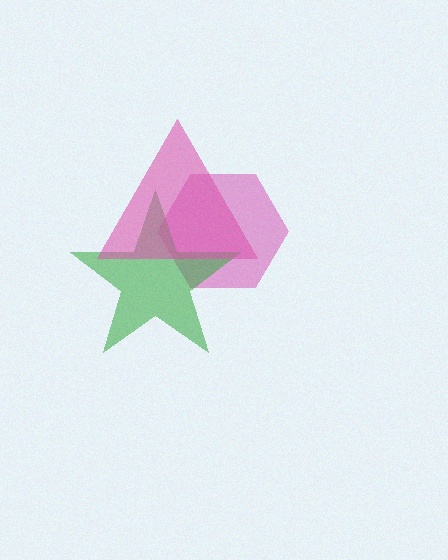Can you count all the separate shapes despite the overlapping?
Yes, there are 3 separate shapes.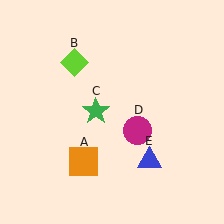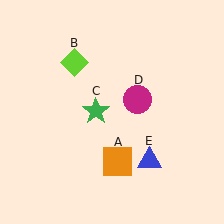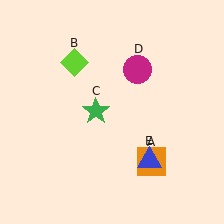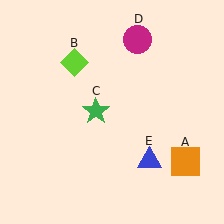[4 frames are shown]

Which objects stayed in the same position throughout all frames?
Lime diamond (object B) and green star (object C) and blue triangle (object E) remained stationary.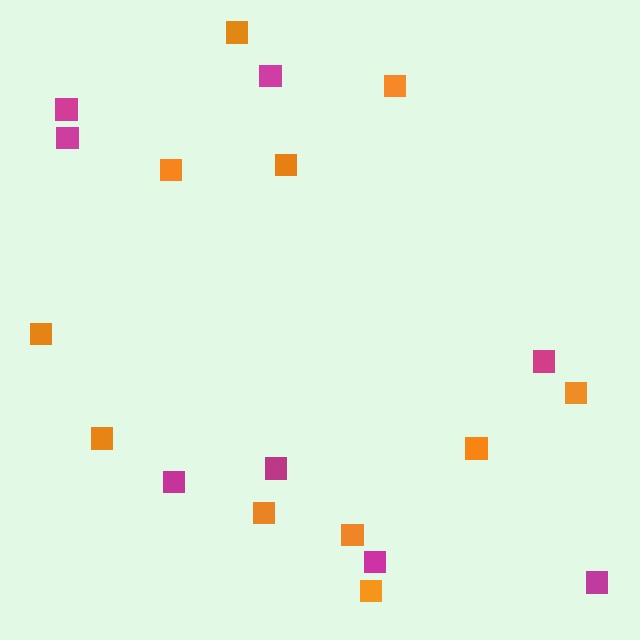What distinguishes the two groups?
There are 2 groups: one group of magenta squares (8) and one group of orange squares (11).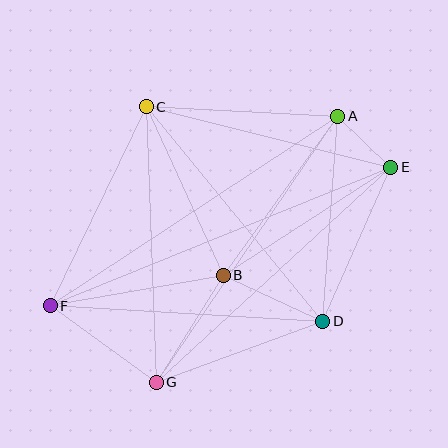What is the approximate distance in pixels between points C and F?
The distance between C and F is approximately 221 pixels.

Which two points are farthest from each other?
Points E and F are farthest from each other.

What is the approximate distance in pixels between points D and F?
The distance between D and F is approximately 273 pixels.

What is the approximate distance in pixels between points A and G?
The distance between A and G is approximately 322 pixels.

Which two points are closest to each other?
Points A and E are closest to each other.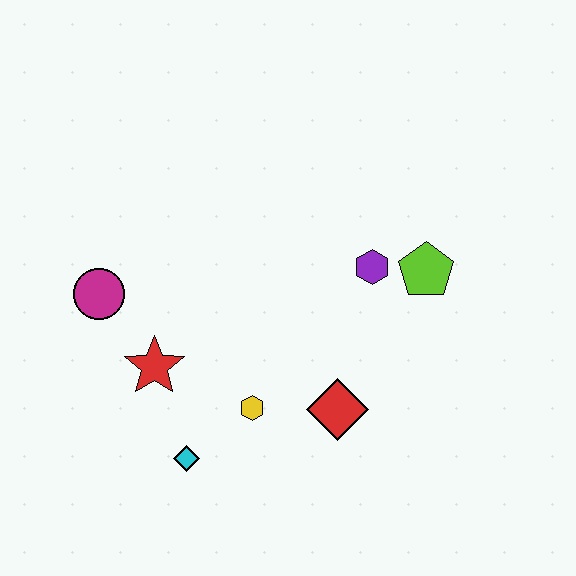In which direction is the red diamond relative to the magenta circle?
The red diamond is to the right of the magenta circle.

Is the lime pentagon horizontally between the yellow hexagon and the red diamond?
No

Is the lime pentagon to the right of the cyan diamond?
Yes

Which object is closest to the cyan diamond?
The yellow hexagon is closest to the cyan diamond.